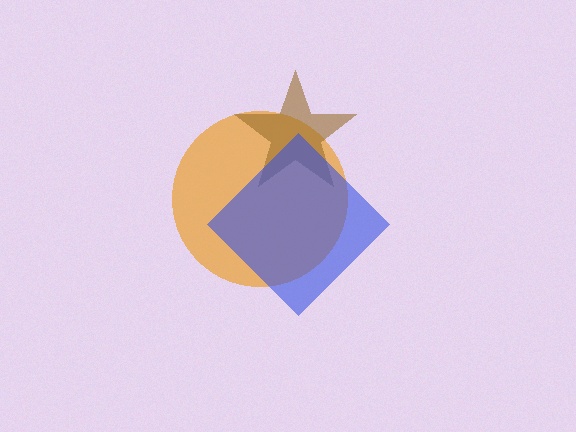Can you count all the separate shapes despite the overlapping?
Yes, there are 3 separate shapes.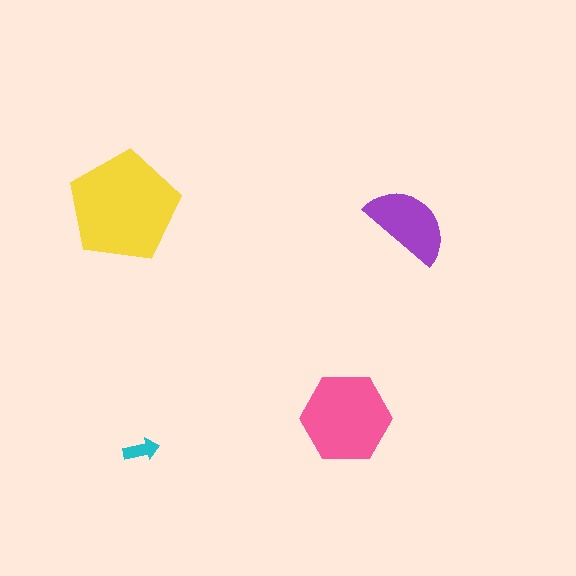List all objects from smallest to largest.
The cyan arrow, the purple semicircle, the pink hexagon, the yellow pentagon.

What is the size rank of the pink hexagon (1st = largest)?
2nd.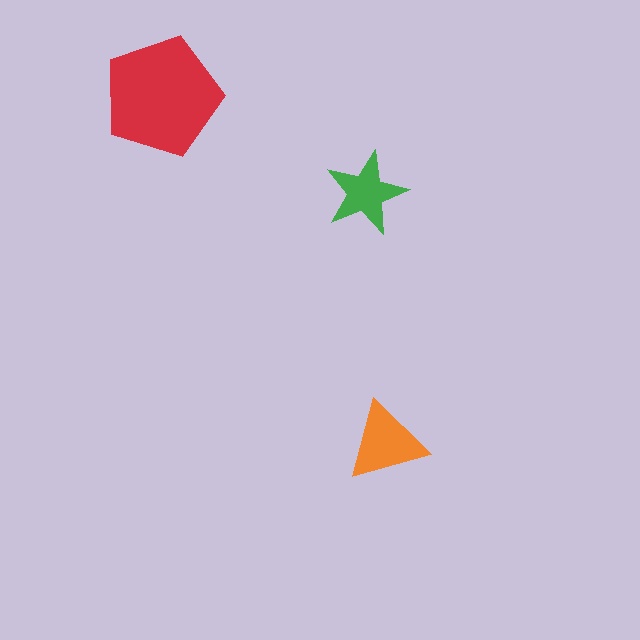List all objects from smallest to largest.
The green star, the orange triangle, the red pentagon.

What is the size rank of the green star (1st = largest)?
3rd.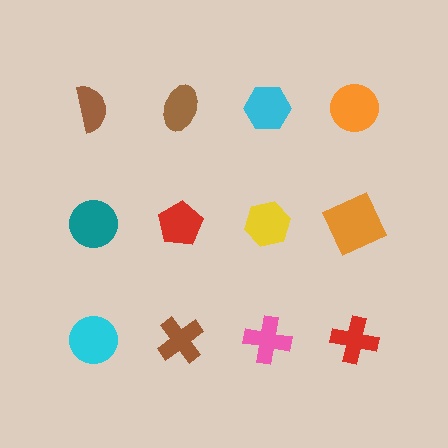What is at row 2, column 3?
A yellow hexagon.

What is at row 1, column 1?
A brown semicircle.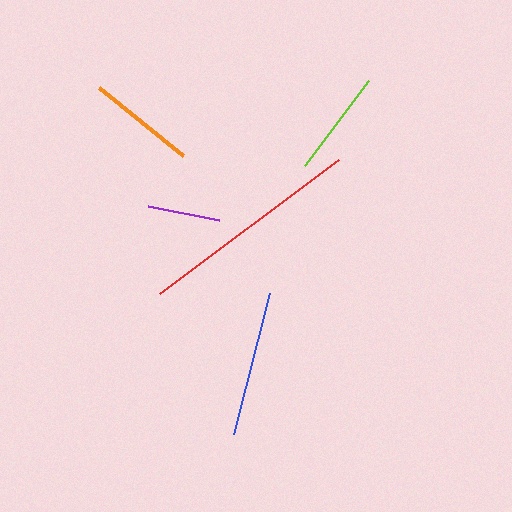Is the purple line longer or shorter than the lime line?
The lime line is longer than the purple line.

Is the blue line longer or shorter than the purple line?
The blue line is longer than the purple line.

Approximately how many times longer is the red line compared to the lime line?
The red line is approximately 2.1 times the length of the lime line.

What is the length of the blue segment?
The blue segment is approximately 146 pixels long.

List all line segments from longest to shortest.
From longest to shortest: red, blue, orange, lime, purple.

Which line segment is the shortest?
The purple line is the shortest at approximately 72 pixels.